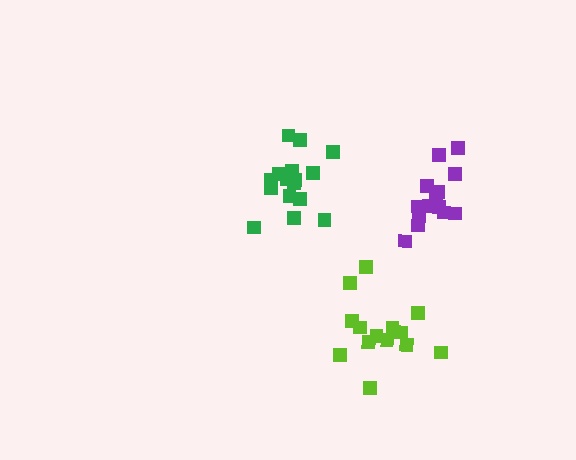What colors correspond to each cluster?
The clusters are colored: lime, purple, green.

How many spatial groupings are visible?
There are 3 spatial groupings.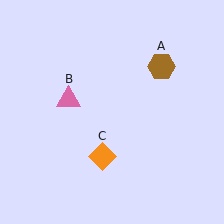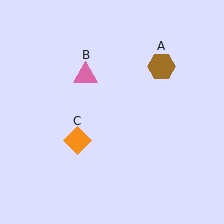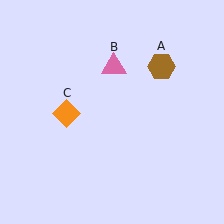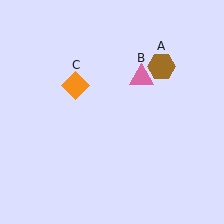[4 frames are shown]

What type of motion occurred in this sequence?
The pink triangle (object B), orange diamond (object C) rotated clockwise around the center of the scene.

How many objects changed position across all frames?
2 objects changed position: pink triangle (object B), orange diamond (object C).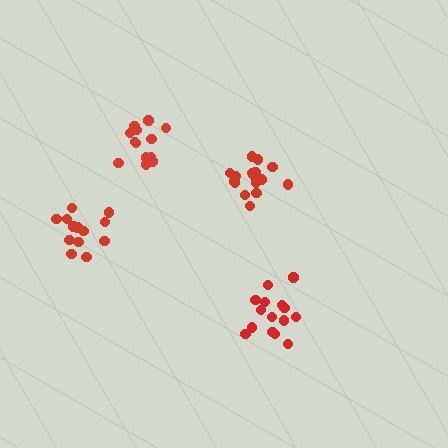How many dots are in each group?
Group 1: 17 dots, Group 2: 13 dots, Group 3: 13 dots, Group 4: 16 dots (59 total).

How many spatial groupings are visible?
There are 4 spatial groupings.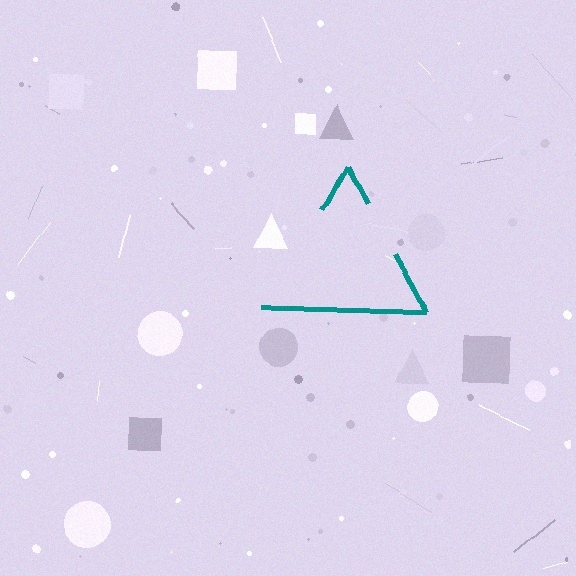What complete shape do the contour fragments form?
The contour fragments form a triangle.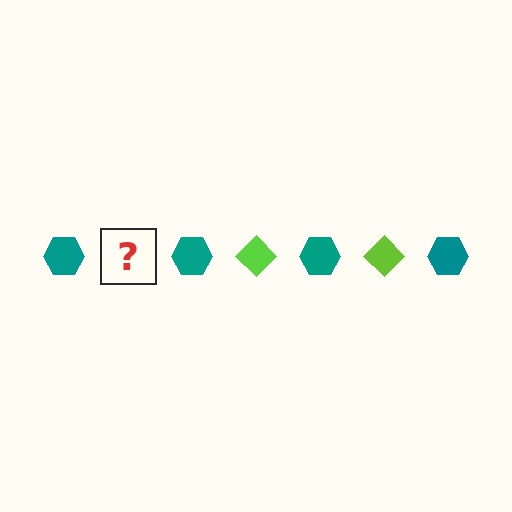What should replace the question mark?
The question mark should be replaced with a lime diamond.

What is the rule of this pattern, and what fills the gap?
The rule is that the pattern alternates between teal hexagon and lime diamond. The gap should be filled with a lime diamond.